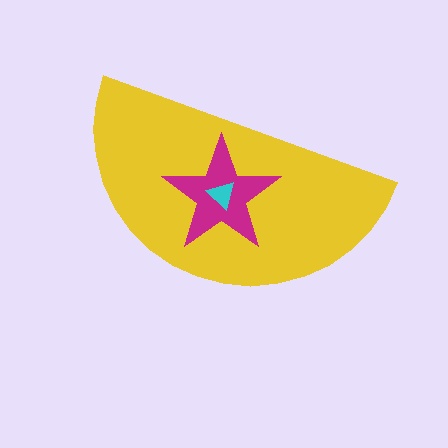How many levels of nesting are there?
3.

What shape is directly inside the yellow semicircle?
The magenta star.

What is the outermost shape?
The yellow semicircle.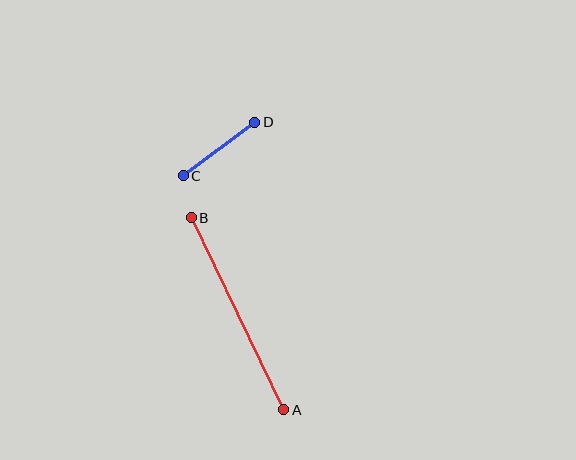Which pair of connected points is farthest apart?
Points A and B are farthest apart.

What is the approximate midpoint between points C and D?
The midpoint is at approximately (219, 149) pixels.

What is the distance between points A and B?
The distance is approximately 213 pixels.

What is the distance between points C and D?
The distance is approximately 89 pixels.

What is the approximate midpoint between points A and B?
The midpoint is at approximately (237, 314) pixels.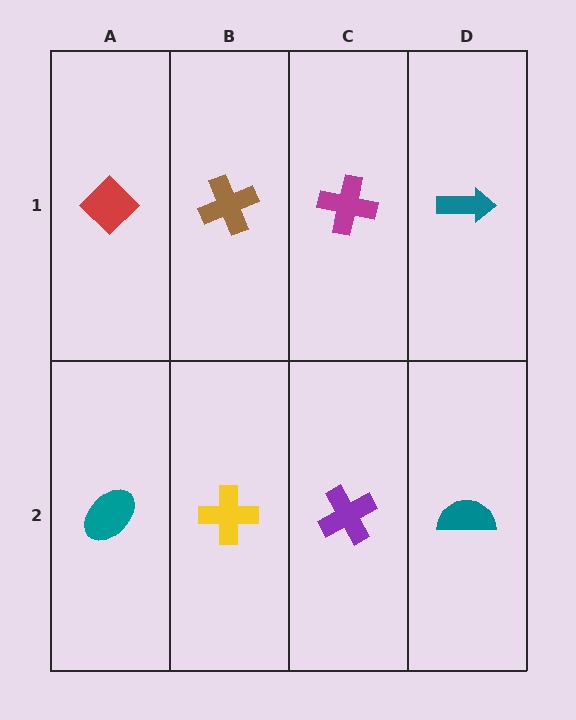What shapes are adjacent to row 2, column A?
A red diamond (row 1, column A), a yellow cross (row 2, column B).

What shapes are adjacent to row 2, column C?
A magenta cross (row 1, column C), a yellow cross (row 2, column B), a teal semicircle (row 2, column D).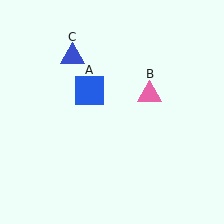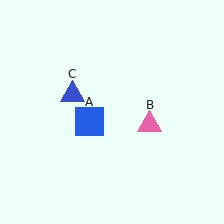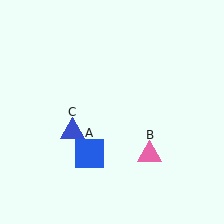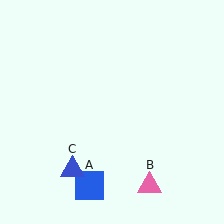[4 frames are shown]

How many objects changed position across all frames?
3 objects changed position: blue square (object A), pink triangle (object B), blue triangle (object C).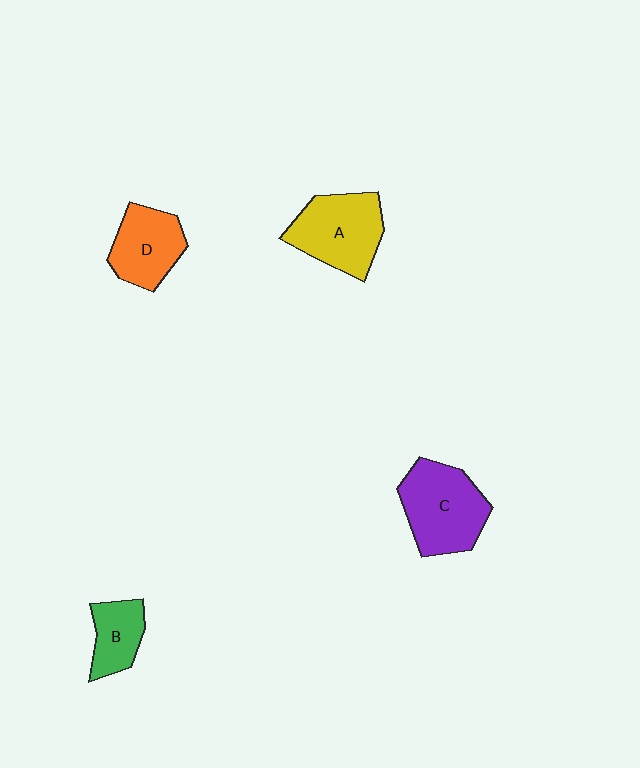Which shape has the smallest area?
Shape B (green).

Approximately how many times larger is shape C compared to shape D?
Approximately 1.4 times.